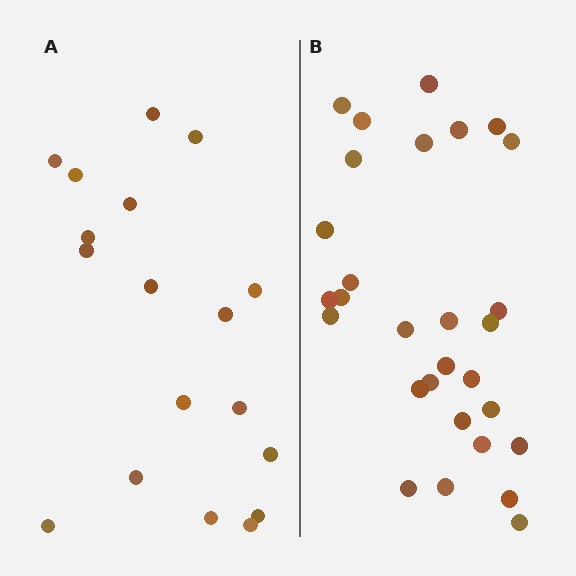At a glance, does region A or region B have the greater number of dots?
Region B (the right region) has more dots.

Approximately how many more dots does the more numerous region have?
Region B has roughly 12 or so more dots than region A.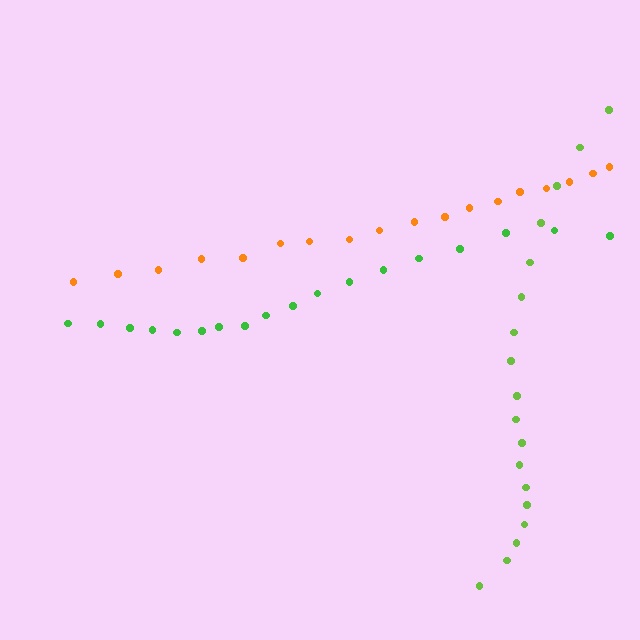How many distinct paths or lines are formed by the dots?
There are 3 distinct paths.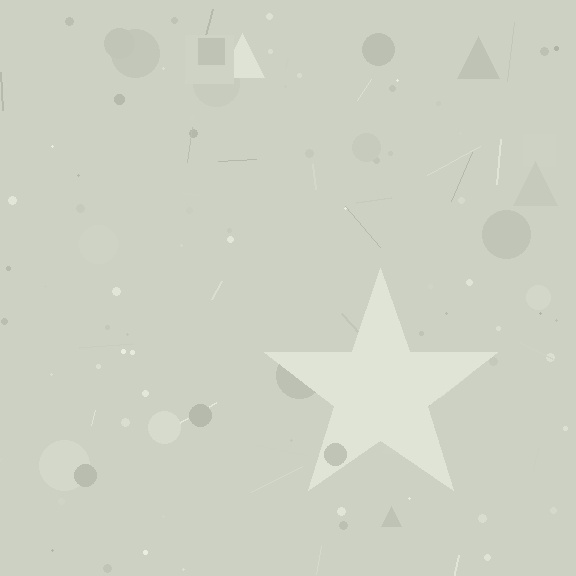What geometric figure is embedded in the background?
A star is embedded in the background.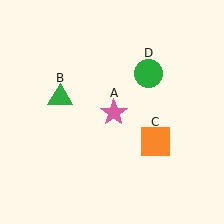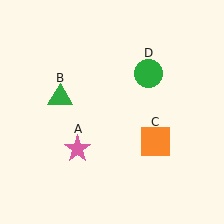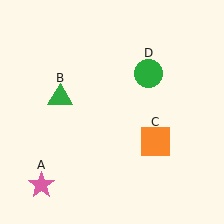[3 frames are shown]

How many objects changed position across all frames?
1 object changed position: pink star (object A).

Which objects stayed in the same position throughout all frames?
Green triangle (object B) and orange square (object C) and green circle (object D) remained stationary.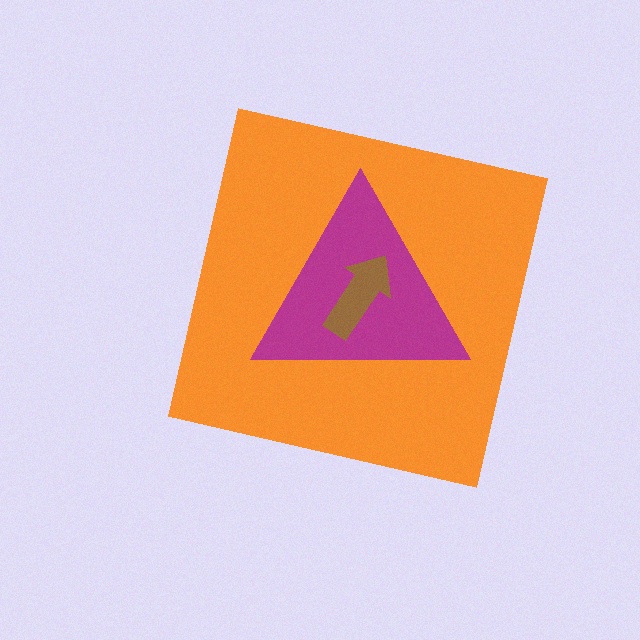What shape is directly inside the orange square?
The magenta triangle.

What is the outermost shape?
The orange square.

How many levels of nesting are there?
3.